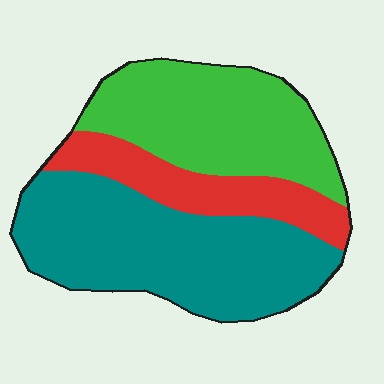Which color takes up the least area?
Red, at roughly 20%.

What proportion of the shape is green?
Green covers 35% of the shape.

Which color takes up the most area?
Teal, at roughly 45%.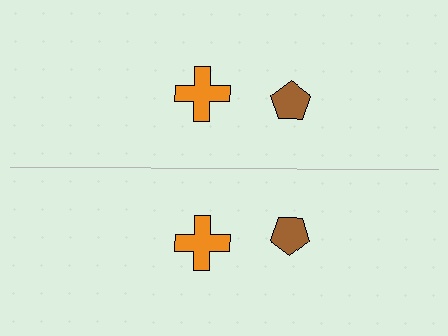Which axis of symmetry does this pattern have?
The pattern has a horizontal axis of symmetry running through the center of the image.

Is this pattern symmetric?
Yes, this pattern has bilateral (reflection) symmetry.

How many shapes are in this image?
There are 4 shapes in this image.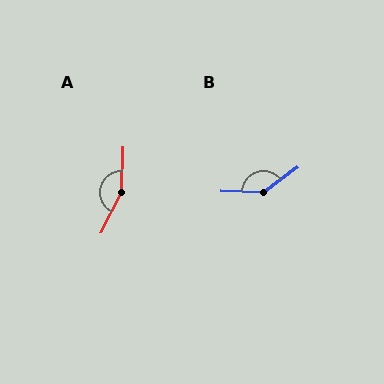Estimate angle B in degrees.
Approximately 142 degrees.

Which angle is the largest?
A, at approximately 155 degrees.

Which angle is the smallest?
B, at approximately 142 degrees.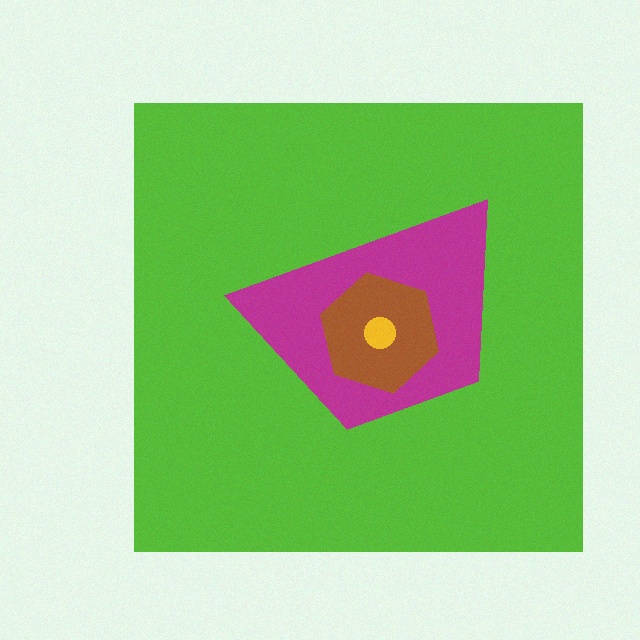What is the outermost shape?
The lime square.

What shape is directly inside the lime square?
The magenta trapezoid.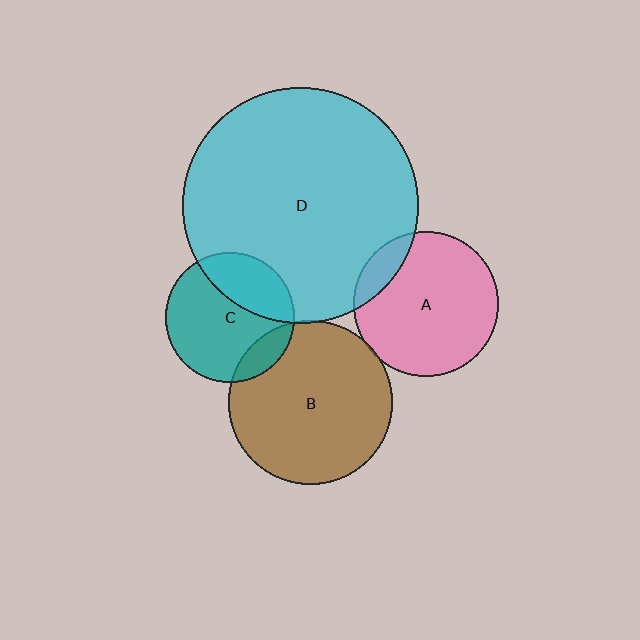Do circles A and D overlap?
Yes.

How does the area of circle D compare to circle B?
Approximately 2.1 times.